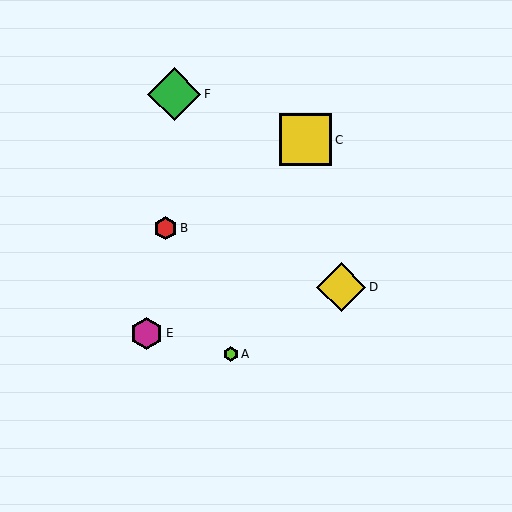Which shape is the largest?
The green diamond (labeled F) is the largest.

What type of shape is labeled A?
Shape A is a lime hexagon.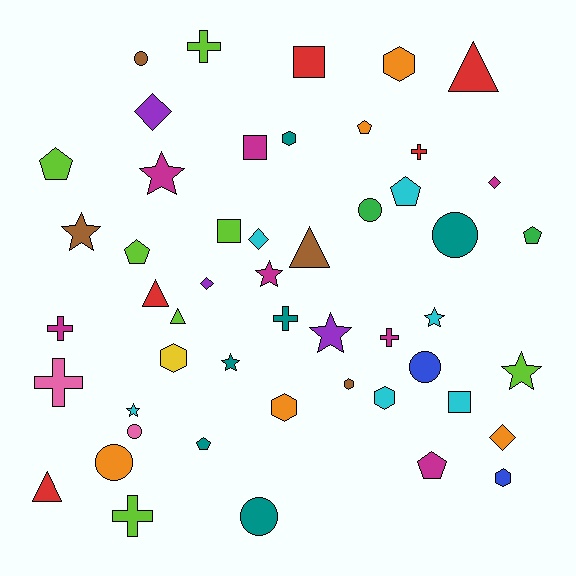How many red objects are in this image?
There are 5 red objects.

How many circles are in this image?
There are 7 circles.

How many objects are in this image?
There are 50 objects.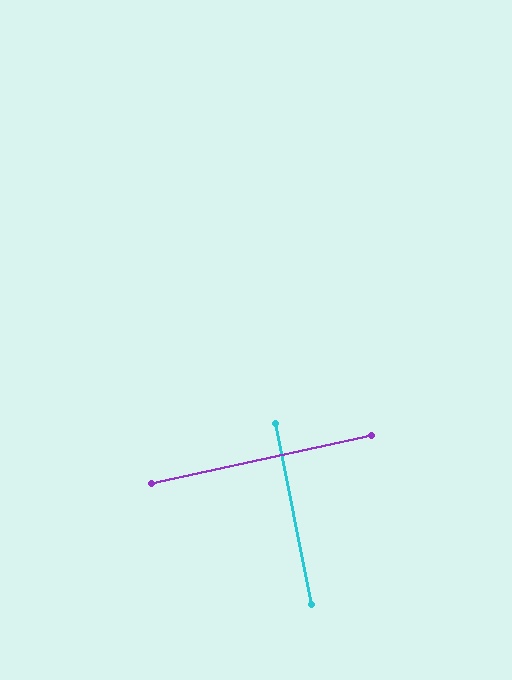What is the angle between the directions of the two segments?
Approximately 89 degrees.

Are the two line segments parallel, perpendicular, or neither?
Perpendicular — they meet at approximately 89°.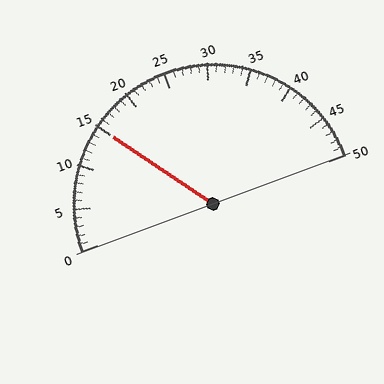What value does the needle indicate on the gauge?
The needle indicates approximately 15.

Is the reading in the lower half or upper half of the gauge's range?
The reading is in the lower half of the range (0 to 50).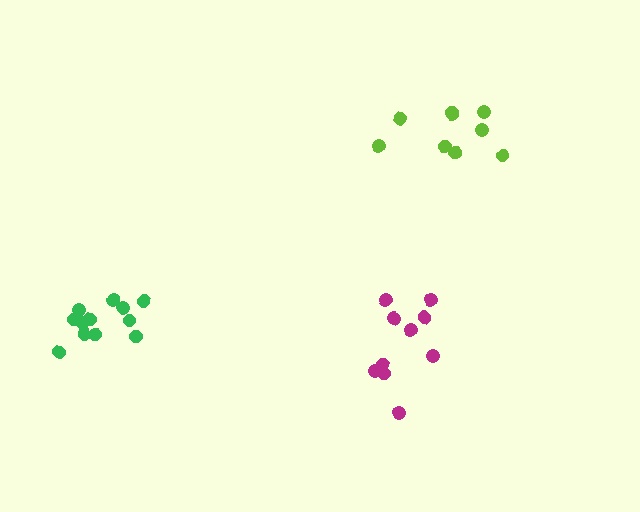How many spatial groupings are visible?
There are 3 spatial groupings.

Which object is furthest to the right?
The lime cluster is rightmost.